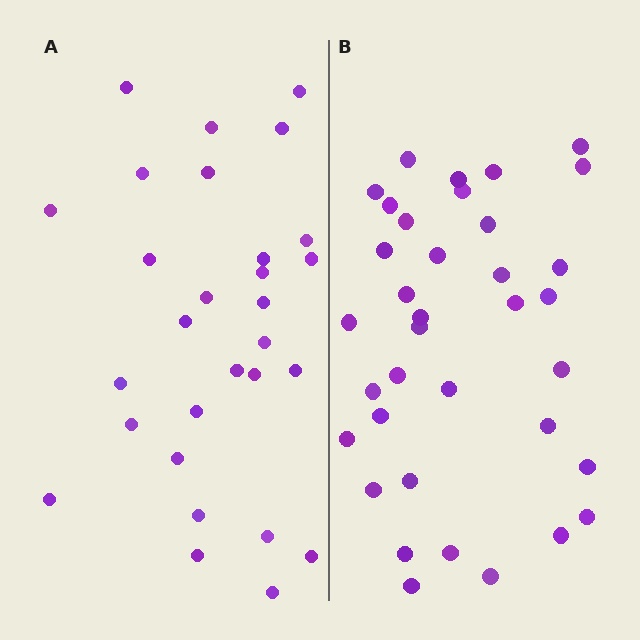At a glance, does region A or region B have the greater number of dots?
Region B (the right region) has more dots.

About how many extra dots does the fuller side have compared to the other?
Region B has roughly 8 or so more dots than region A.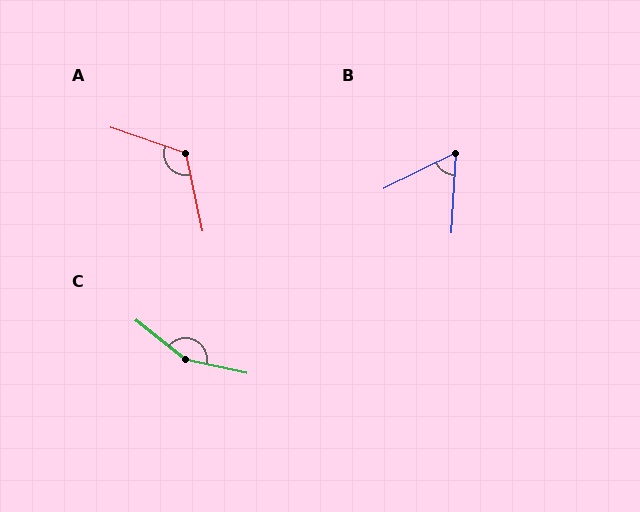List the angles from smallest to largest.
B (60°), A (121°), C (154°).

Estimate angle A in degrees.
Approximately 121 degrees.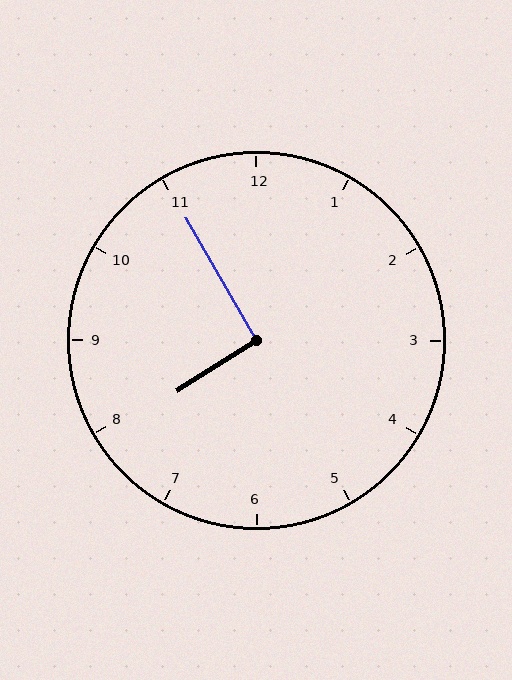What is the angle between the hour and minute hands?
Approximately 92 degrees.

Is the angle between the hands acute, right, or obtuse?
It is right.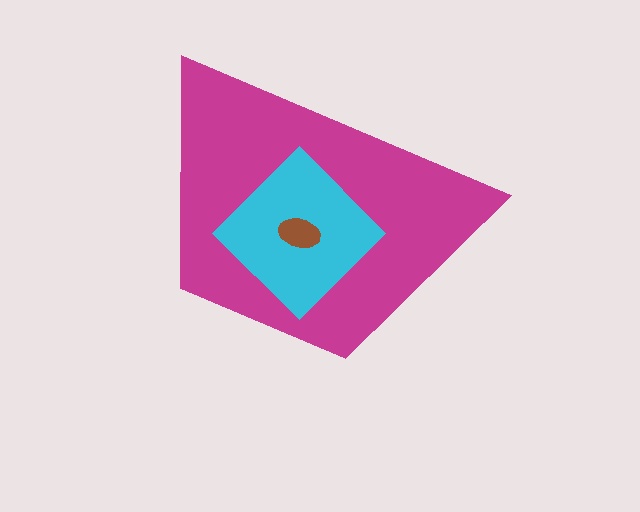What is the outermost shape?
The magenta trapezoid.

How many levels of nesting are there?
3.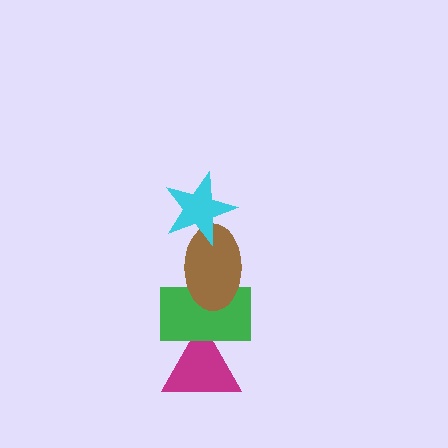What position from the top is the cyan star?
The cyan star is 1st from the top.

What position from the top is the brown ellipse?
The brown ellipse is 2nd from the top.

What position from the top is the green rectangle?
The green rectangle is 3rd from the top.